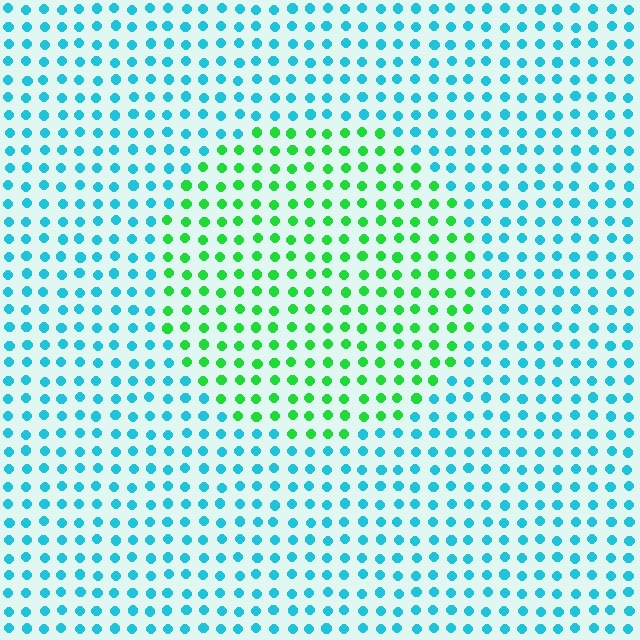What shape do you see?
I see a circle.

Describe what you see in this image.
The image is filled with small cyan elements in a uniform arrangement. A circle-shaped region is visible where the elements are tinted to a slightly different hue, forming a subtle color boundary.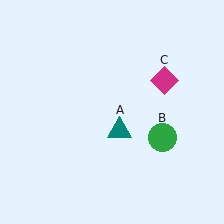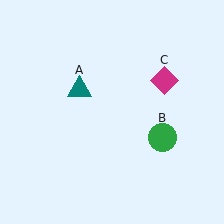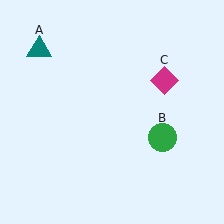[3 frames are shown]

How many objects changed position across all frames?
1 object changed position: teal triangle (object A).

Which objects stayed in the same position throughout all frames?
Green circle (object B) and magenta diamond (object C) remained stationary.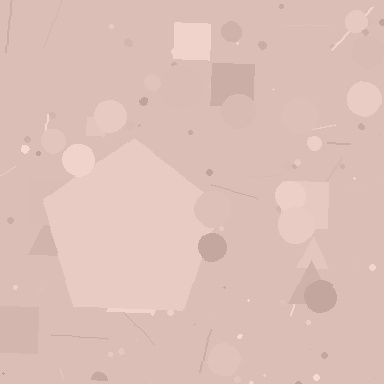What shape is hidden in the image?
A pentagon is hidden in the image.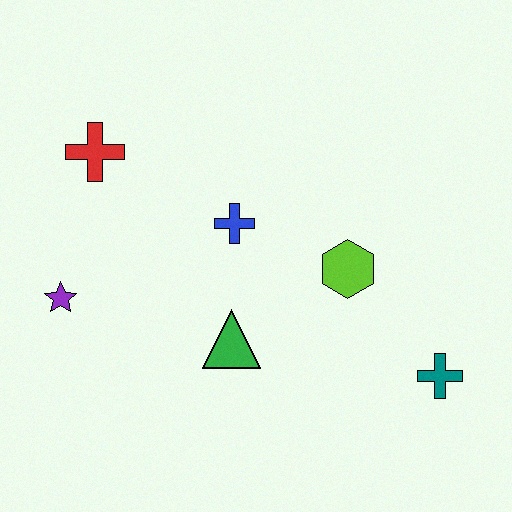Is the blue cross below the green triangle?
No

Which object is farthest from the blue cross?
The teal cross is farthest from the blue cross.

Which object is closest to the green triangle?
The blue cross is closest to the green triangle.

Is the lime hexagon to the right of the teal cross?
No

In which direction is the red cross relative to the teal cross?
The red cross is to the left of the teal cross.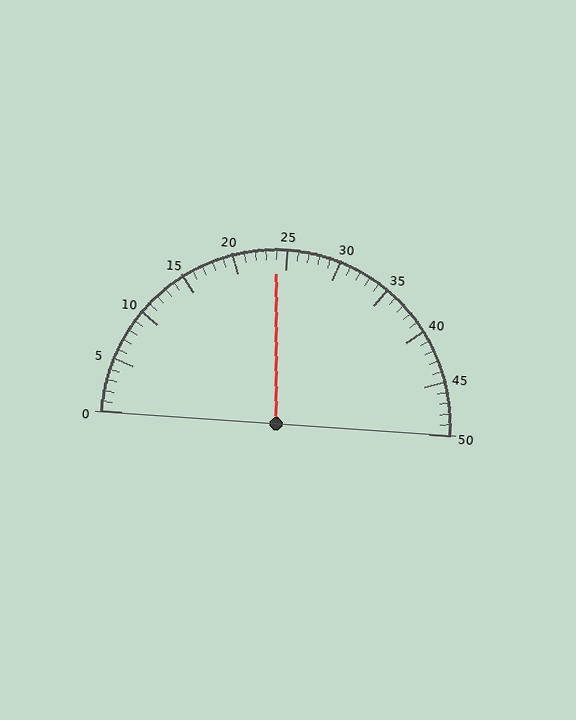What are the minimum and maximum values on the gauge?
The gauge ranges from 0 to 50.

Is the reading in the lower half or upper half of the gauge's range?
The reading is in the lower half of the range (0 to 50).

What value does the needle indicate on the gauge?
The needle indicates approximately 24.